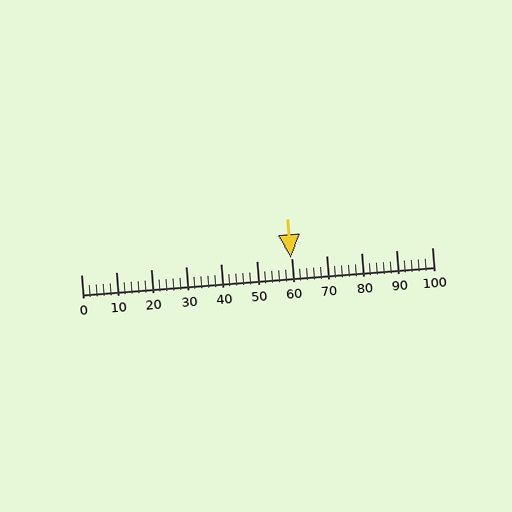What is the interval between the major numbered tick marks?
The major tick marks are spaced 10 units apart.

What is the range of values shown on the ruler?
The ruler shows values from 0 to 100.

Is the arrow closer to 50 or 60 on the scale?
The arrow is closer to 60.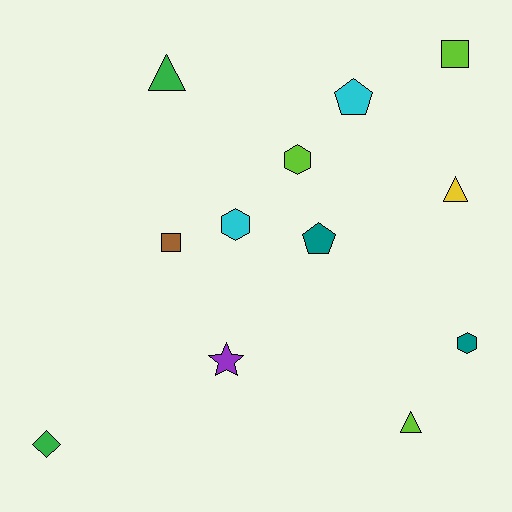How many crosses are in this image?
There are no crosses.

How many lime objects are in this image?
There are 3 lime objects.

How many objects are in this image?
There are 12 objects.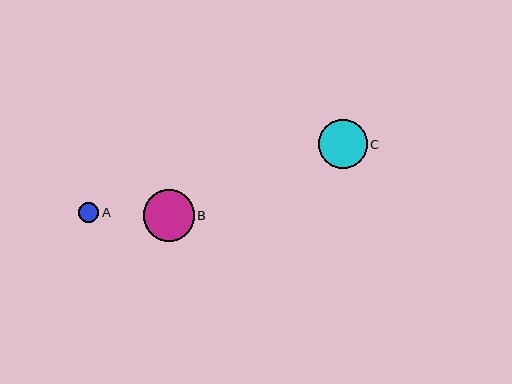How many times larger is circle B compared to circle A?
Circle B is approximately 2.5 times the size of circle A.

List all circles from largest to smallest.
From largest to smallest: B, C, A.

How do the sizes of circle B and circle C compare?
Circle B and circle C are approximately the same size.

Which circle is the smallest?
Circle A is the smallest with a size of approximately 21 pixels.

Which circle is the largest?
Circle B is the largest with a size of approximately 51 pixels.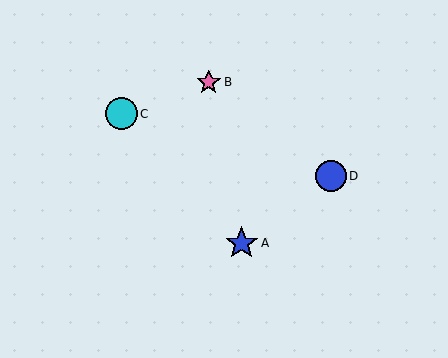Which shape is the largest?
The blue star (labeled A) is the largest.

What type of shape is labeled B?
Shape B is a pink star.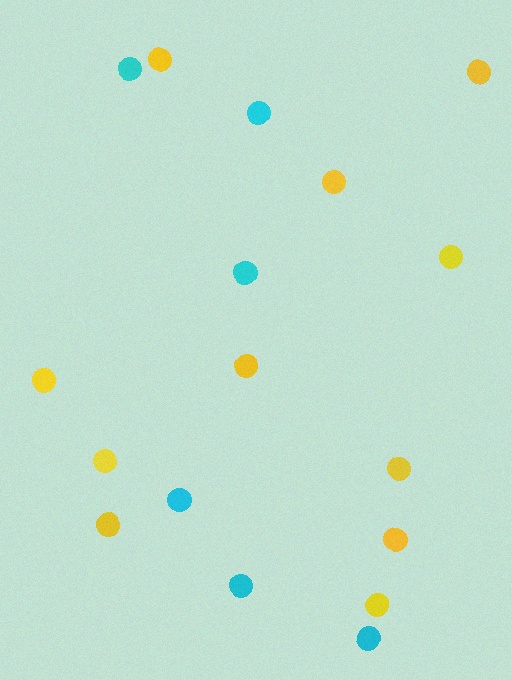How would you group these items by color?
There are 2 groups: one group of yellow circles (11) and one group of cyan circles (6).